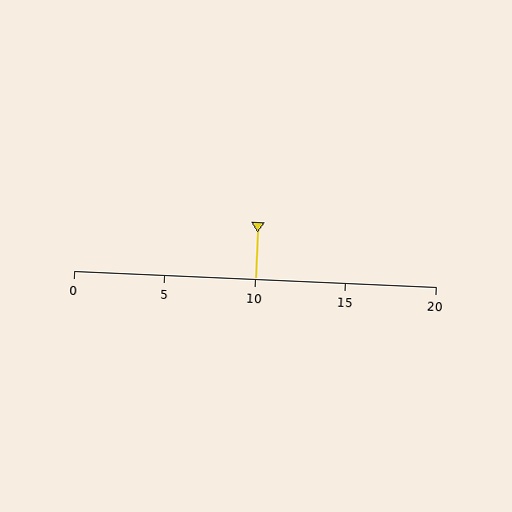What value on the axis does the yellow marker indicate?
The marker indicates approximately 10.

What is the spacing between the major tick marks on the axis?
The major ticks are spaced 5 apart.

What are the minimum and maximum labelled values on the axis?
The axis runs from 0 to 20.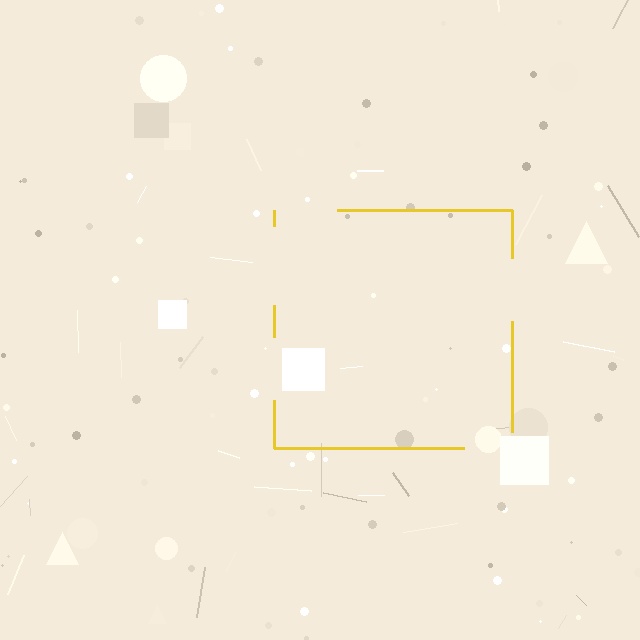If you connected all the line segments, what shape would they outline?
They would outline a square.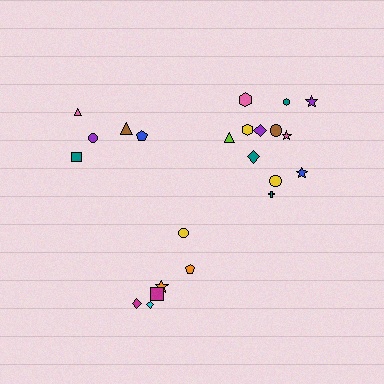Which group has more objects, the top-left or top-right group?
The top-right group.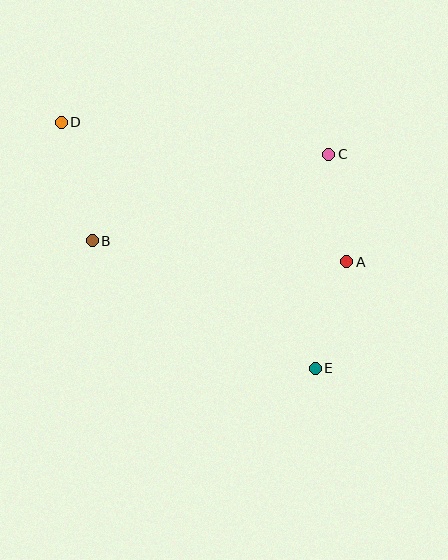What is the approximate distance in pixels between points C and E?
The distance between C and E is approximately 214 pixels.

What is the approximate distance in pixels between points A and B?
The distance between A and B is approximately 256 pixels.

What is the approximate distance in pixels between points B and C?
The distance between B and C is approximately 252 pixels.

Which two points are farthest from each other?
Points D and E are farthest from each other.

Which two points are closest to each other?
Points A and C are closest to each other.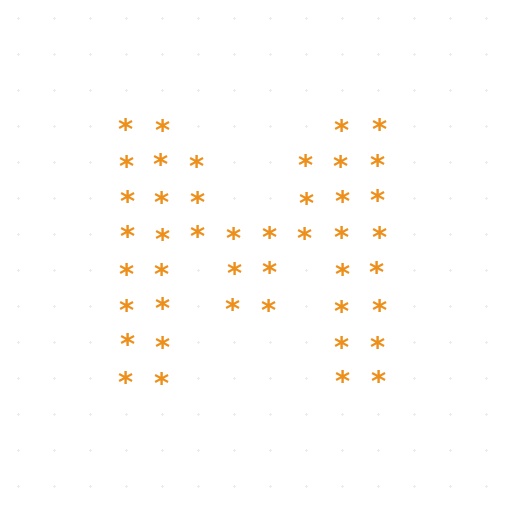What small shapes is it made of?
It is made of small asterisks.